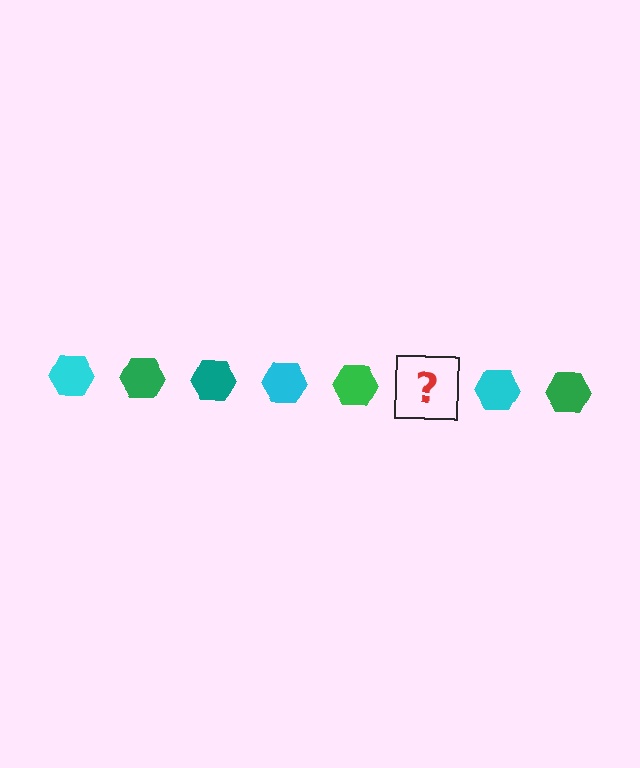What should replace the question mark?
The question mark should be replaced with a teal hexagon.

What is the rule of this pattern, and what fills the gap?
The rule is that the pattern cycles through cyan, green, teal hexagons. The gap should be filled with a teal hexagon.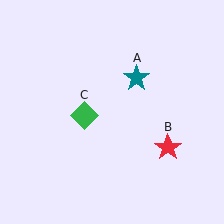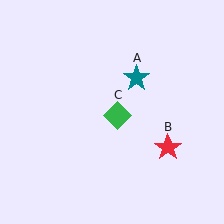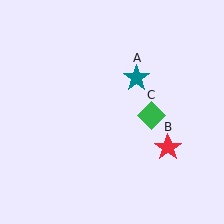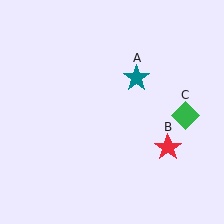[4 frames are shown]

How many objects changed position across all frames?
1 object changed position: green diamond (object C).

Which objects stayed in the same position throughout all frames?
Teal star (object A) and red star (object B) remained stationary.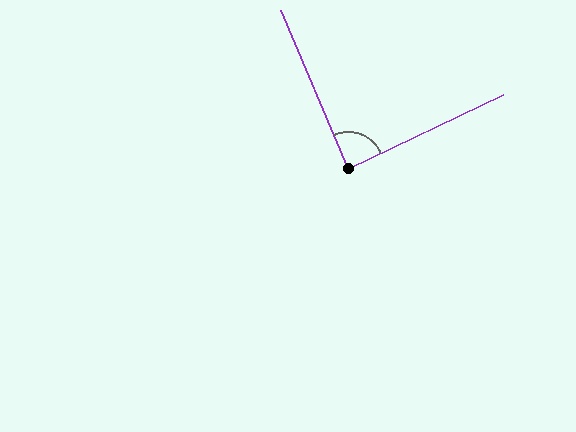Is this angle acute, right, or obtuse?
It is approximately a right angle.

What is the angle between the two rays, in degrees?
Approximately 87 degrees.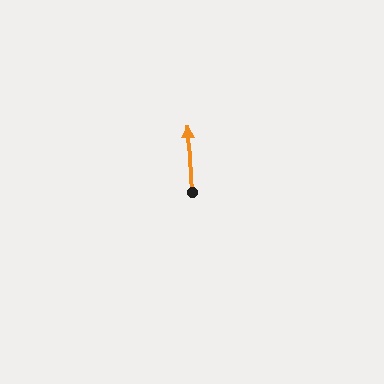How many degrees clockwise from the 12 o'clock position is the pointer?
Approximately 357 degrees.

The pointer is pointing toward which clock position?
Roughly 12 o'clock.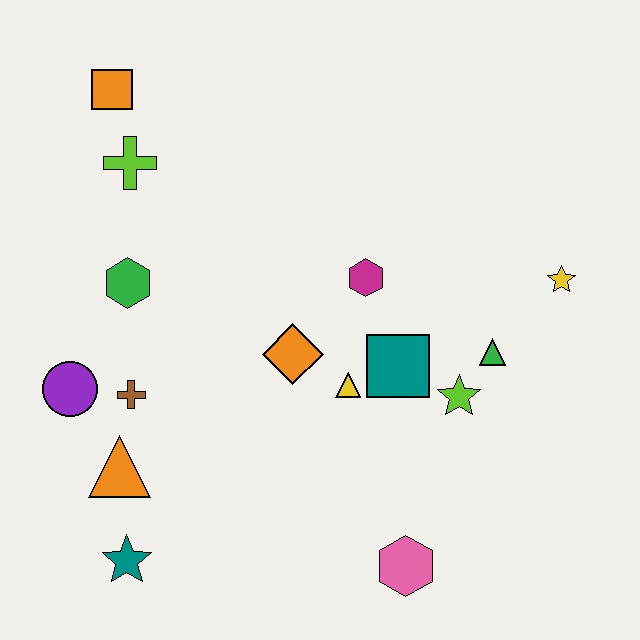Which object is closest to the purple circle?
The brown cross is closest to the purple circle.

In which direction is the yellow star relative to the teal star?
The yellow star is to the right of the teal star.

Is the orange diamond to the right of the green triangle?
No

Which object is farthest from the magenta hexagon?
The teal star is farthest from the magenta hexagon.